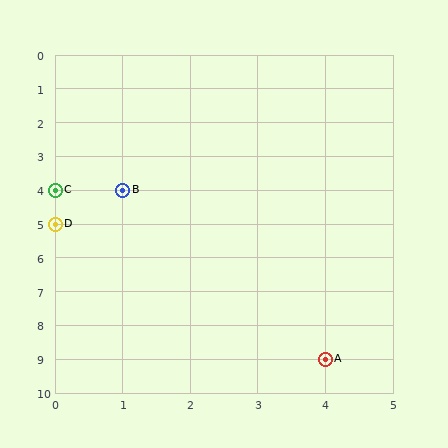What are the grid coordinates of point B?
Point B is at grid coordinates (1, 4).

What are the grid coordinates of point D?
Point D is at grid coordinates (0, 5).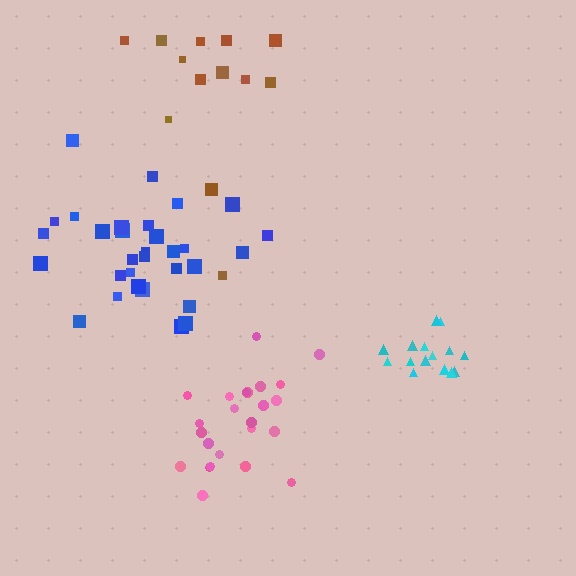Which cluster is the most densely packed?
Cyan.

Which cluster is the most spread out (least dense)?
Brown.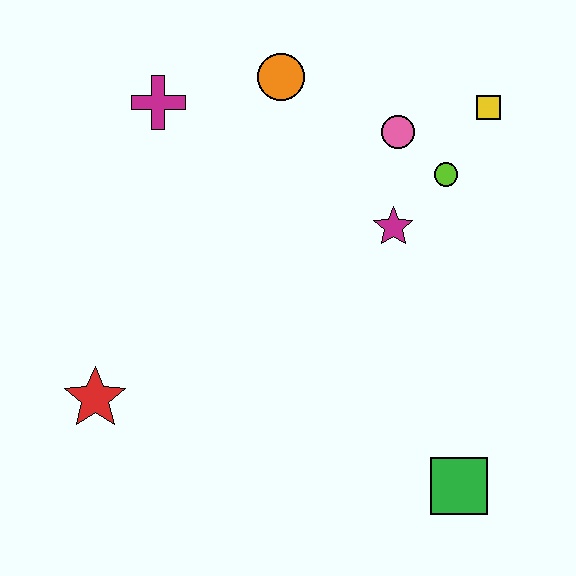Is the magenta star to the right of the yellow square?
No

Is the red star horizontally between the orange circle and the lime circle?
No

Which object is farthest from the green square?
The magenta cross is farthest from the green square.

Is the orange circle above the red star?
Yes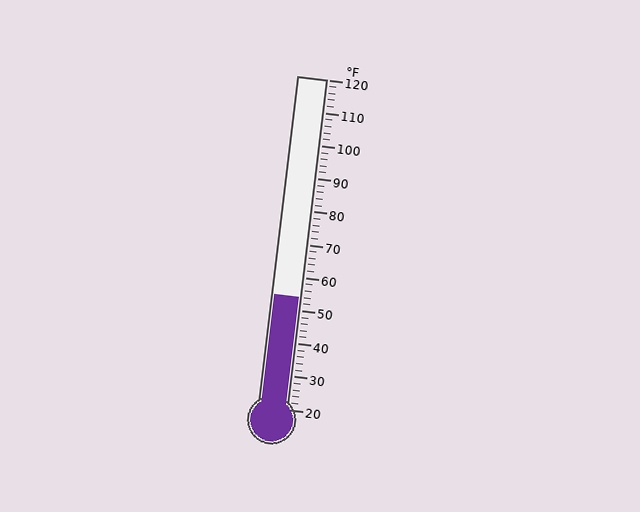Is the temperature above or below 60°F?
The temperature is below 60°F.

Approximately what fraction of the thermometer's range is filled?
The thermometer is filled to approximately 35% of its range.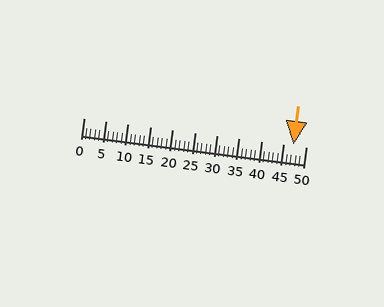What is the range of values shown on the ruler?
The ruler shows values from 0 to 50.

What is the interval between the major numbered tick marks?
The major tick marks are spaced 5 units apart.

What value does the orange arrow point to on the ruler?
The orange arrow points to approximately 47.